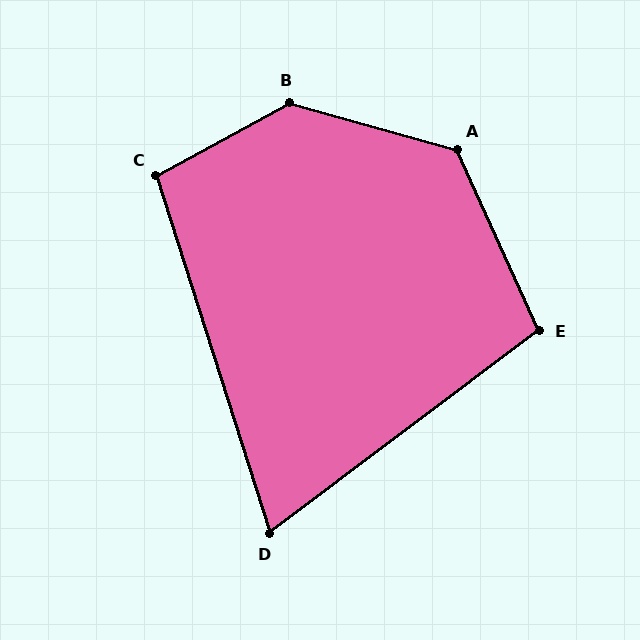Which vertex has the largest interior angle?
B, at approximately 136 degrees.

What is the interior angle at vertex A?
Approximately 130 degrees (obtuse).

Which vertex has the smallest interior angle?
D, at approximately 71 degrees.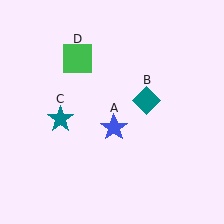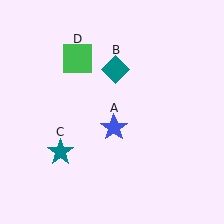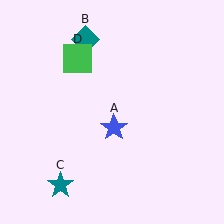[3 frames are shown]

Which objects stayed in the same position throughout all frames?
Blue star (object A) and green square (object D) remained stationary.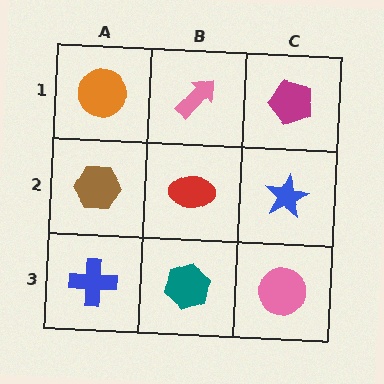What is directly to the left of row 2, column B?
A brown hexagon.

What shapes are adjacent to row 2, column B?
A pink arrow (row 1, column B), a teal hexagon (row 3, column B), a brown hexagon (row 2, column A), a blue star (row 2, column C).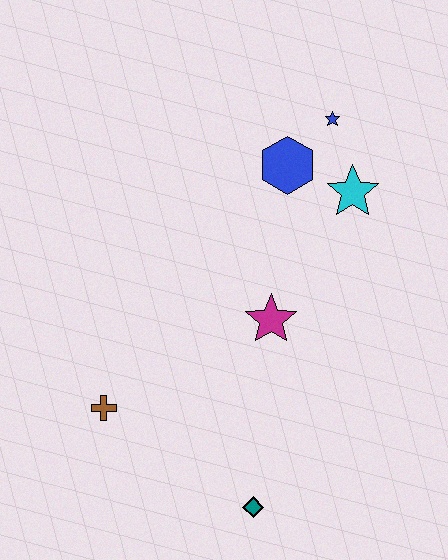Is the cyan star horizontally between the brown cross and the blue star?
No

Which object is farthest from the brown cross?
The blue star is farthest from the brown cross.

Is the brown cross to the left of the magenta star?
Yes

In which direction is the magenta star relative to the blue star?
The magenta star is below the blue star.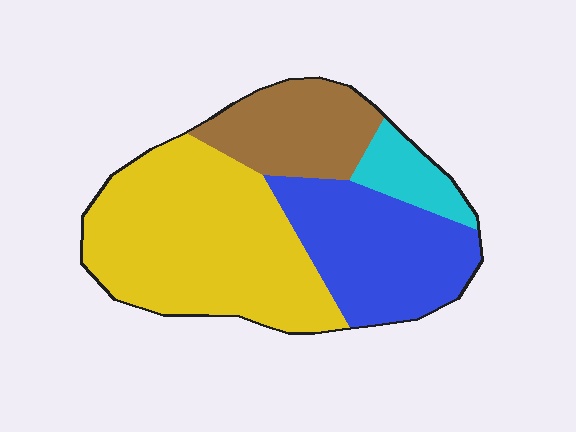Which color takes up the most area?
Yellow, at roughly 45%.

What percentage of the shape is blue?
Blue takes up about one quarter (1/4) of the shape.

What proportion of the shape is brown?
Brown takes up about one sixth (1/6) of the shape.